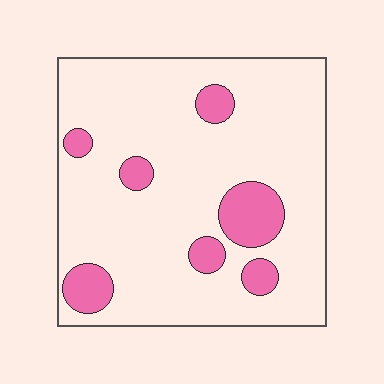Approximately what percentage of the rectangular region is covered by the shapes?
Approximately 15%.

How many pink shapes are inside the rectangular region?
7.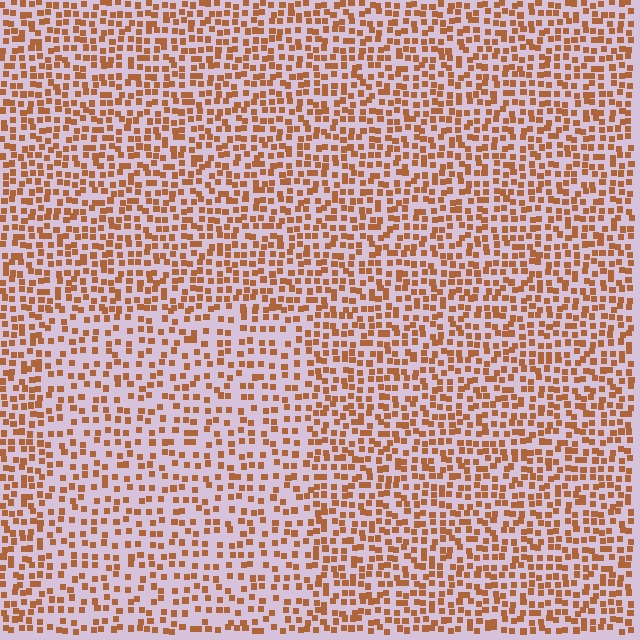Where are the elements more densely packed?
The elements are more densely packed outside the rectangle boundary.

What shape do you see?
I see a rectangle.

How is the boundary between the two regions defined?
The boundary is defined by a change in element density (approximately 1.6x ratio). All elements are the same color, size, and shape.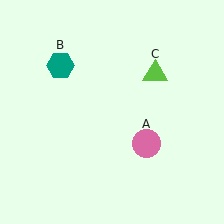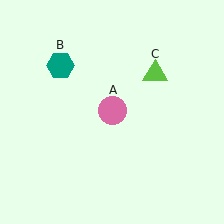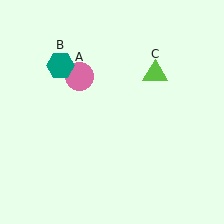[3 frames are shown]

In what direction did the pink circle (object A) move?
The pink circle (object A) moved up and to the left.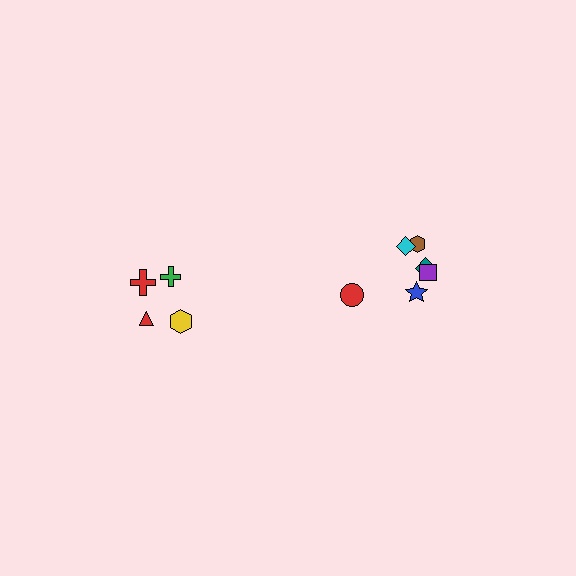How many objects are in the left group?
There are 4 objects.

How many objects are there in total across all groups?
There are 10 objects.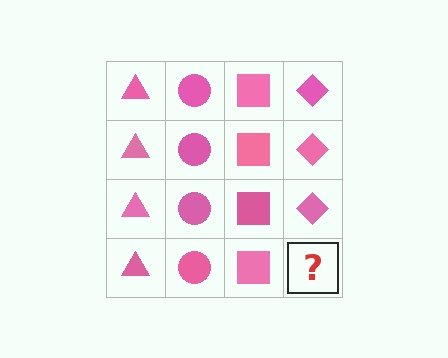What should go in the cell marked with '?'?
The missing cell should contain a pink diamond.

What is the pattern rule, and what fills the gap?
The rule is that each column has a consistent shape. The gap should be filled with a pink diamond.